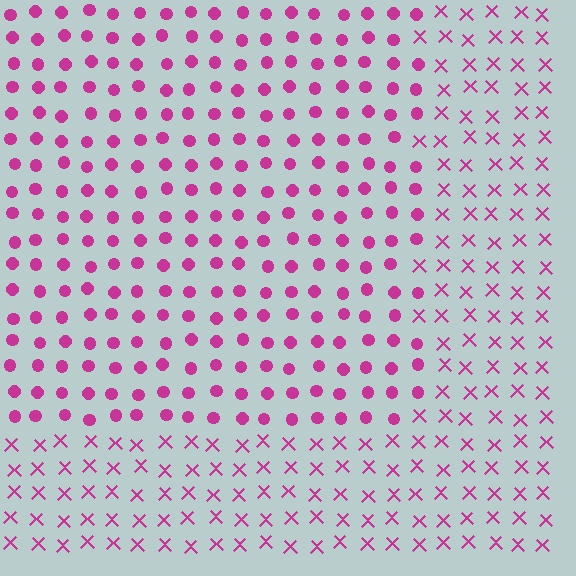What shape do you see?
I see a rectangle.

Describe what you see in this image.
The image is filled with small magenta elements arranged in a uniform grid. A rectangle-shaped region contains circles, while the surrounding area contains X marks. The boundary is defined purely by the change in element shape.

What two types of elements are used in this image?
The image uses circles inside the rectangle region and X marks outside it.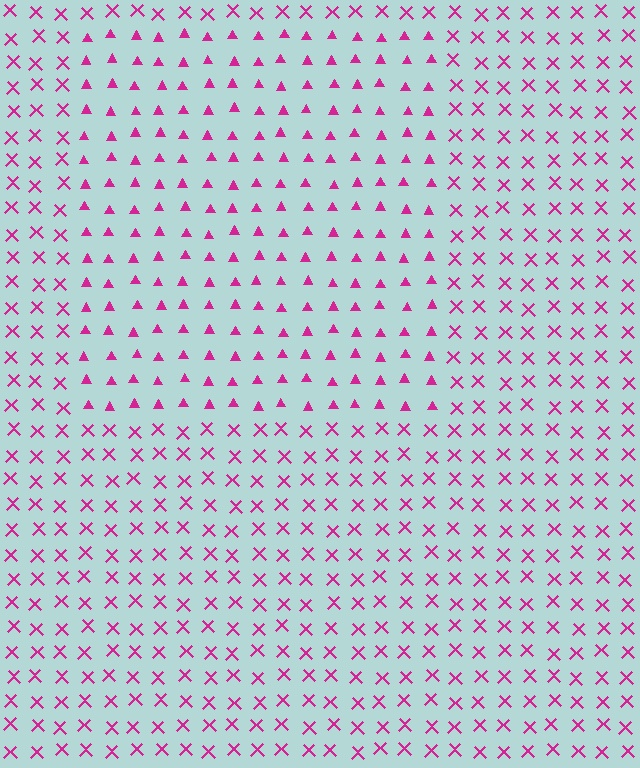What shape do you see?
I see a rectangle.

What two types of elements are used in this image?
The image uses triangles inside the rectangle region and X marks outside it.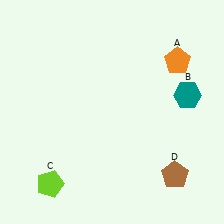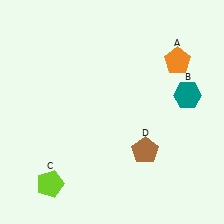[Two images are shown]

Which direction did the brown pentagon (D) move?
The brown pentagon (D) moved left.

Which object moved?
The brown pentagon (D) moved left.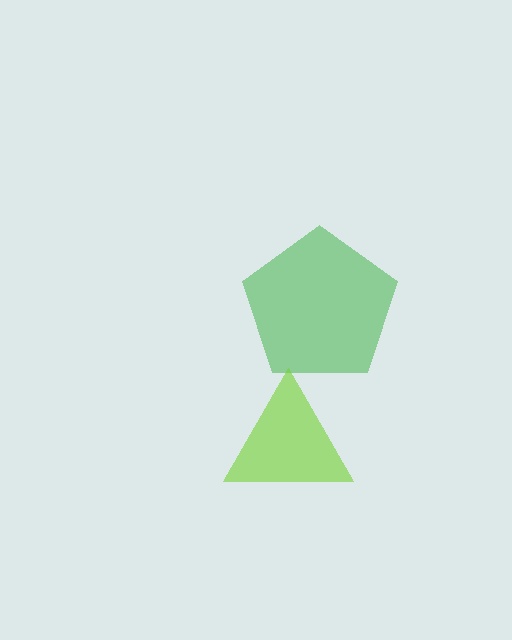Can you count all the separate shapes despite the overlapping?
Yes, there are 2 separate shapes.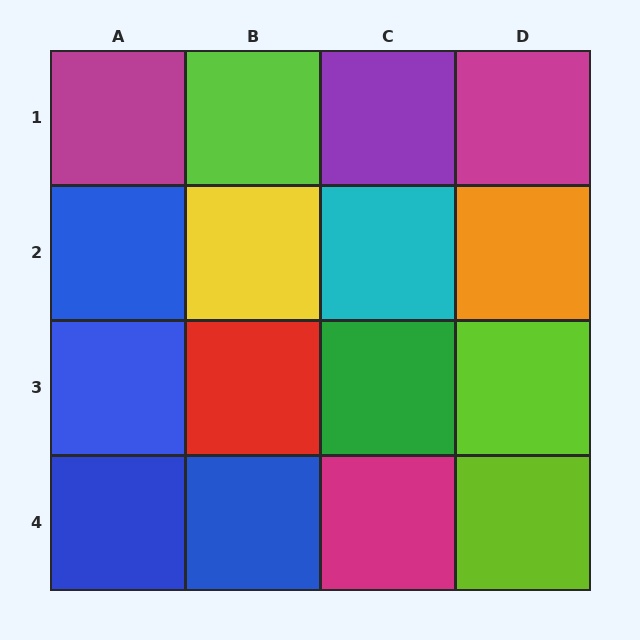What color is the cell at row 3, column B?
Red.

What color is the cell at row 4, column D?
Lime.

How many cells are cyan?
1 cell is cyan.